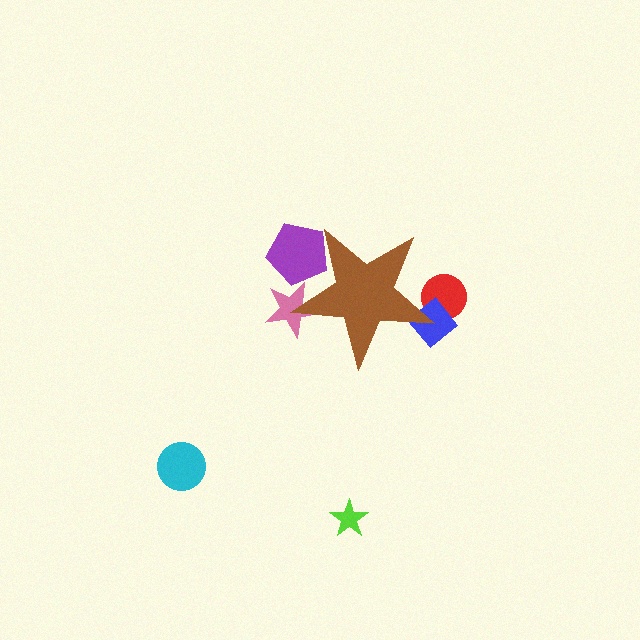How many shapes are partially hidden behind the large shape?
4 shapes are partially hidden.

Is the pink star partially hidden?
Yes, the pink star is partially hidden behind the brown star.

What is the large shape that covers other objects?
A brown star.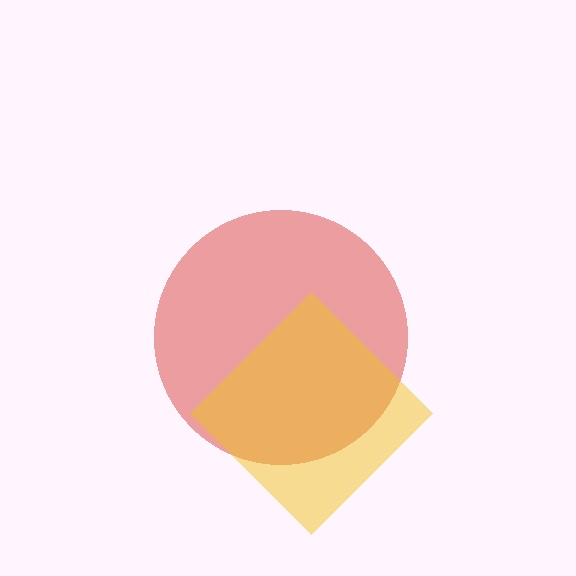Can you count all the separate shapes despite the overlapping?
Yes, there are 2 separate shapes.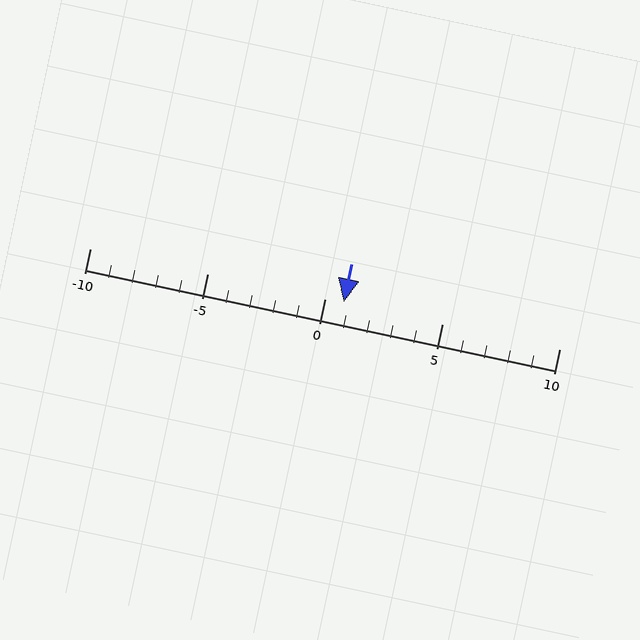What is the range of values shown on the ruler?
The ruler shows values from -10 to 10.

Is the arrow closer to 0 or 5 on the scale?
The arrow is closer to 0.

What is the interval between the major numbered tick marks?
The major tick marks are spaced 5 units apart.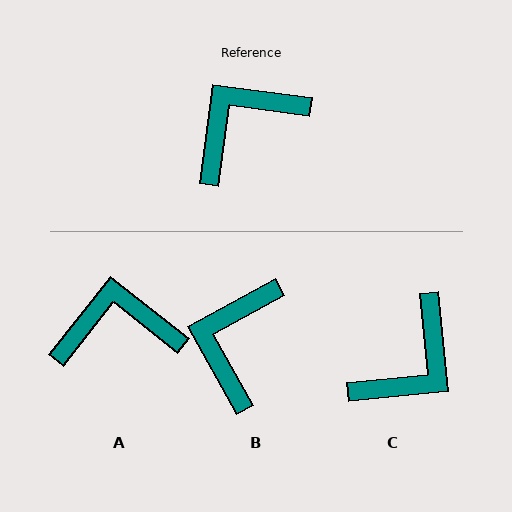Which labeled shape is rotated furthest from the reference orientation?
C, about 167 degrees away.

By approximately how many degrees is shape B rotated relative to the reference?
Approximately 36 degrees counter-clockwise.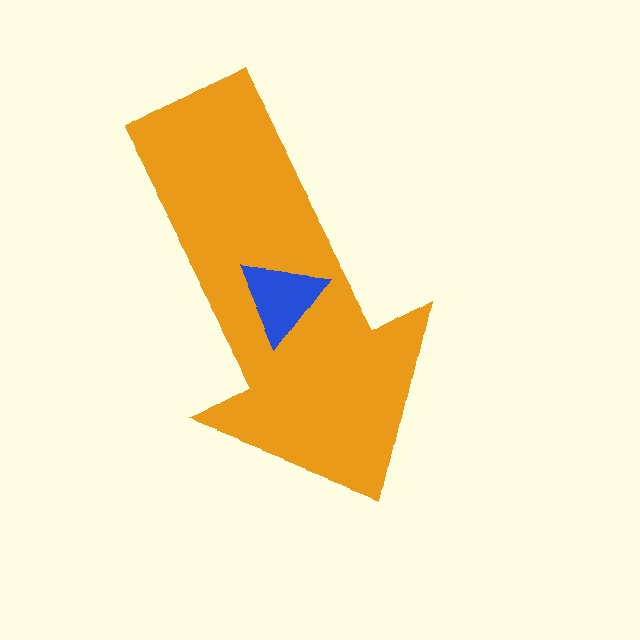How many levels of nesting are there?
2.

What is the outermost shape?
The orange arrow.